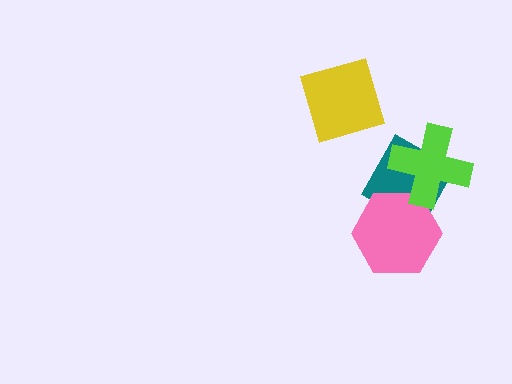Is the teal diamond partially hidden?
Yes, it is partially covered by another shape.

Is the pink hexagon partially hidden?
Yes, it is partially covered by another shape.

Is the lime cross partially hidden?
No, no other shape covers it.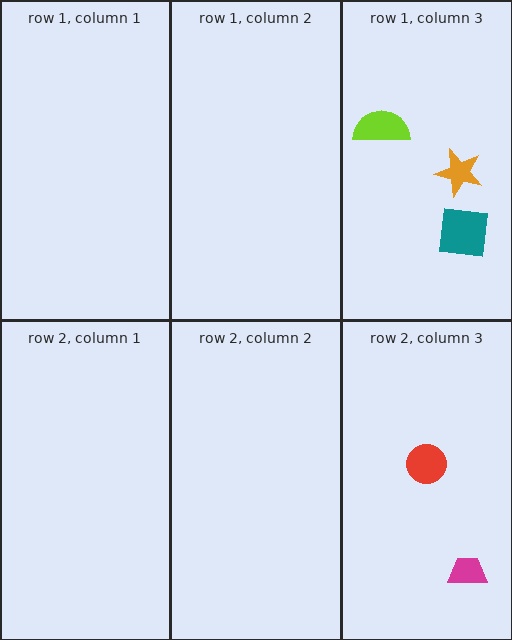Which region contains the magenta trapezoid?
The row 2, column 3 region.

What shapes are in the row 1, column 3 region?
The lime semicircle, the teal square, the orange star.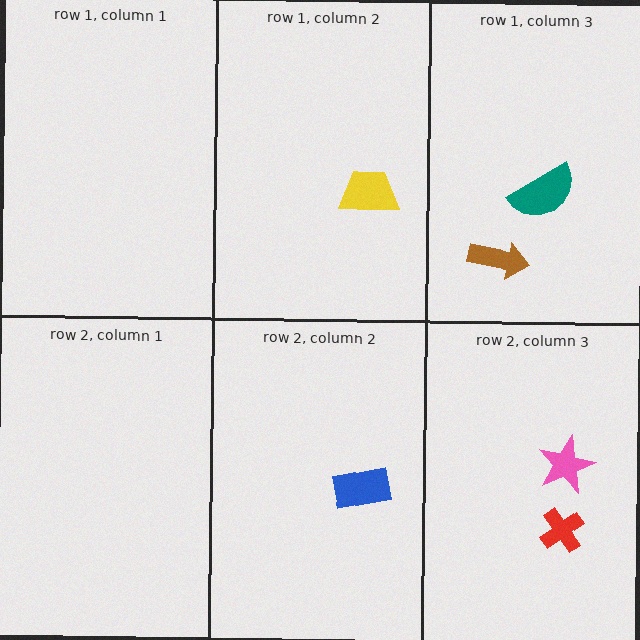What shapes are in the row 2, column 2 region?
The blue rectangle.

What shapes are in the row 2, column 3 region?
The red cross, the pink star.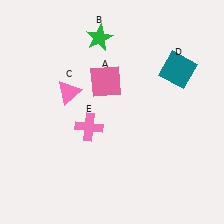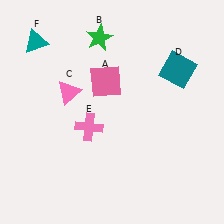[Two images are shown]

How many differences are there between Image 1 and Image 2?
There is 1 difference between the two images.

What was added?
A teal triangle (F) was added in Image 2.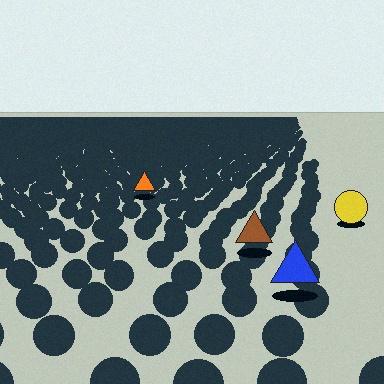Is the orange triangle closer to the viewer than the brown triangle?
No. The brown triangle is closer — you can tell from the texture gradient: the ground texture is coarser near it.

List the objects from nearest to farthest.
From nearest to farthest: the blue triangle, the brown triangle, the yellow circle, the orange triangle.